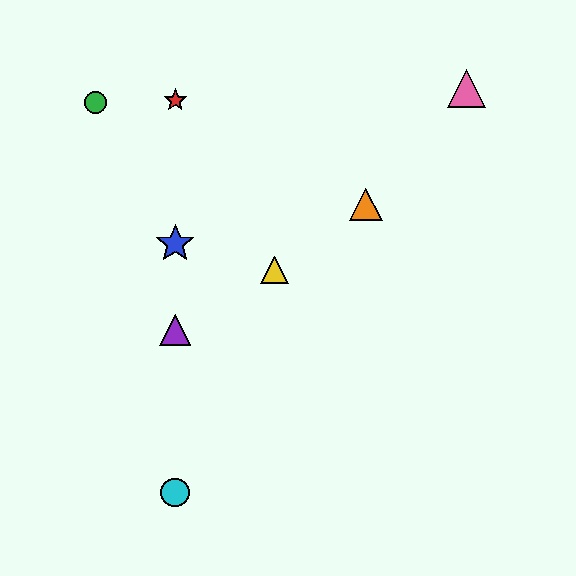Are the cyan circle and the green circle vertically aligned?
No, the cyan circle is at x≈175 and the green circle is at x≈95.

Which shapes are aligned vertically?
The red star, the blue star, the purple triangle, the cyan circle are aligned vertically.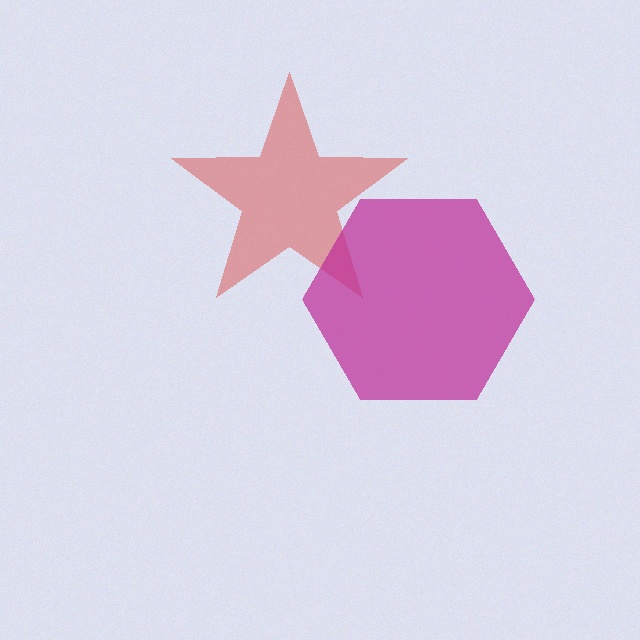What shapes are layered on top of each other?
The layered shapes are: a red star, a magenta hexagon.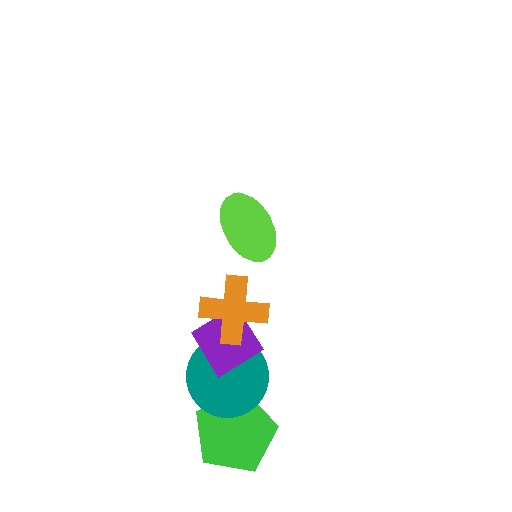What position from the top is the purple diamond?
The purple diamond is 3rd from the top.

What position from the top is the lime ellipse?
The lime ellipse is 1st from the top.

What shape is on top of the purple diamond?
The orange cross is on top of the purple diamond.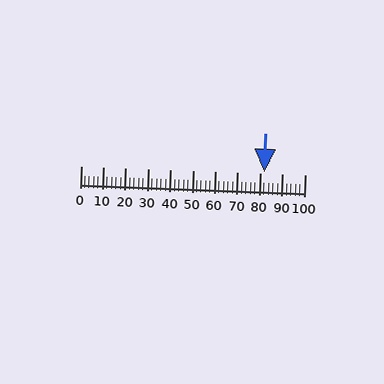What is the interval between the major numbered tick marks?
The major tick marks are spaced 10 units apart.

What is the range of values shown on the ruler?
The ruler shows values from 0 to 100.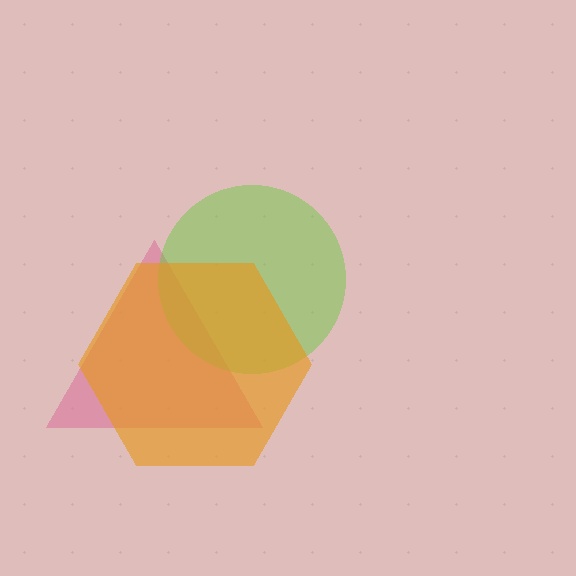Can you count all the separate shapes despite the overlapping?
Yes, there are 3 separate shapes.